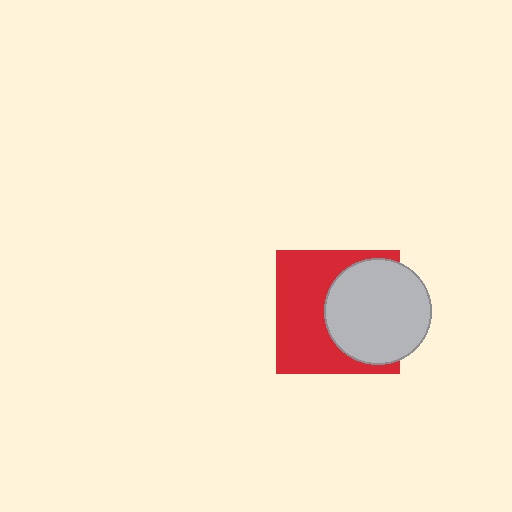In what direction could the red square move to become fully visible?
The red square could move left. That would shift it out from behind the light gray circle entirely.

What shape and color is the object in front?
The object in front is a light gray circle.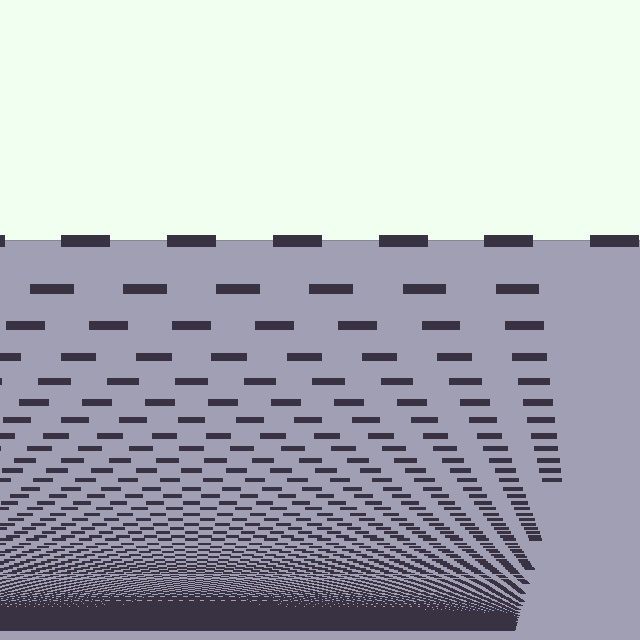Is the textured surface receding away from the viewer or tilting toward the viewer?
The surface appears to tilt toward the viewer. Texture elements get larger and sparser toward the top.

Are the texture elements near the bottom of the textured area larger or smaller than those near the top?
Smaller. The gradient is inverted — elements near the bottom are smaller and denser.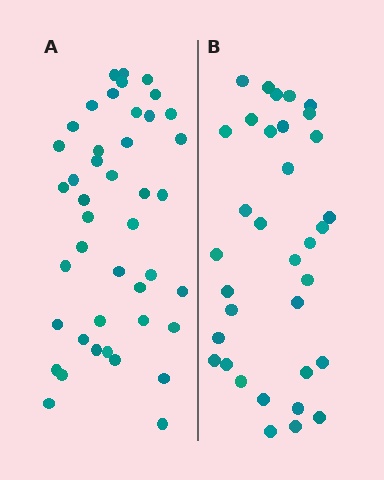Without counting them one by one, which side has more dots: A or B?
Region A (the left region) has more dots.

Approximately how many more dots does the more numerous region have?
Region A has roughly 8 or so more dots than region B.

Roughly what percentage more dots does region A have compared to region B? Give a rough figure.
About 25% more.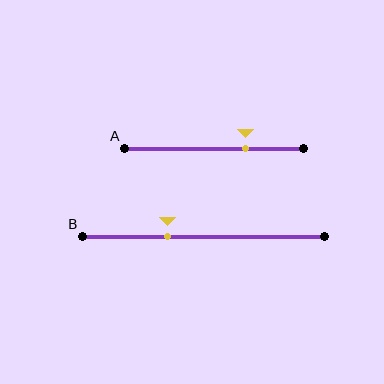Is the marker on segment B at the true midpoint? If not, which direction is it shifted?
No, the marker on segment B is shifted to the left by about 15% of the segment length.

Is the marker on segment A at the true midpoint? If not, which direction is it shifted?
No, the marker on segment A is shifted to the right by about 18% of the segment length.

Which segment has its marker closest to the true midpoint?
Segment B has its marker closest to the true midpoint.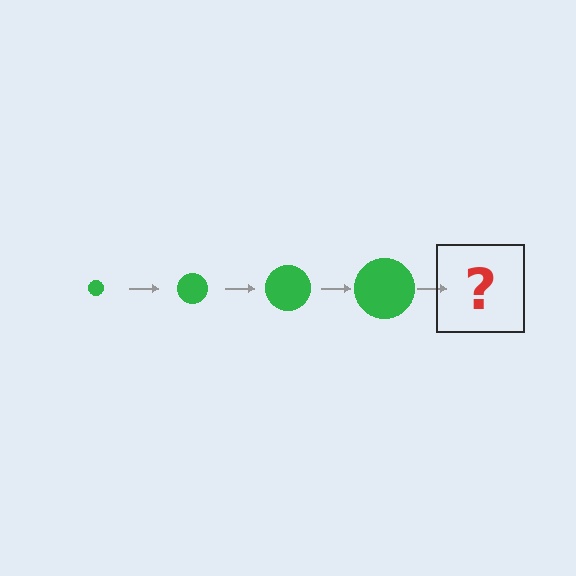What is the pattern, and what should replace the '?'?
The pattern is that the circle gets progressively larger each step. The '?' should be a green circle, larger than the previous one.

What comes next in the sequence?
The next element should be a green circle, larger than the previous one.